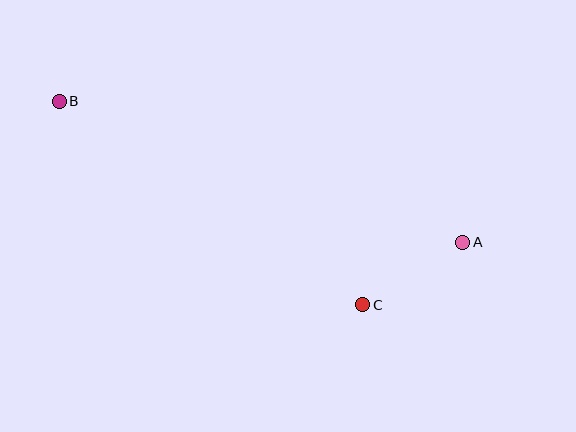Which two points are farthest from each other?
Points A and B are farthest from each other.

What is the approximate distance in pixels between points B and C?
The distance between B and C is approximately 365 pixels.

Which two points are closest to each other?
Points A and C are closest to each other.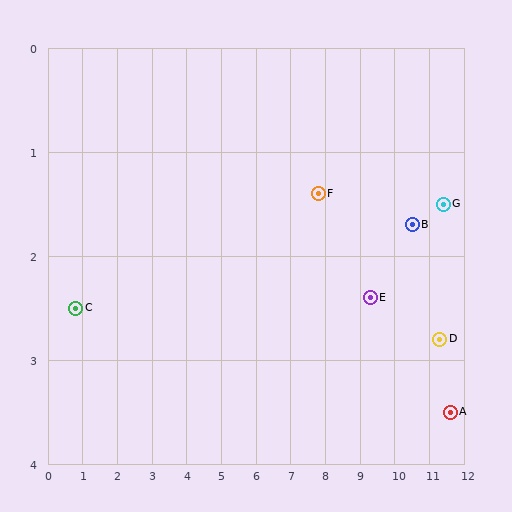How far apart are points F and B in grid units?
Points F and B are about 2.7 grid units apart.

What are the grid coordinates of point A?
Point A is at approximately (11.6, 3.5).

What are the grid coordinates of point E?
Point E is at approximately (9.3, 2.4).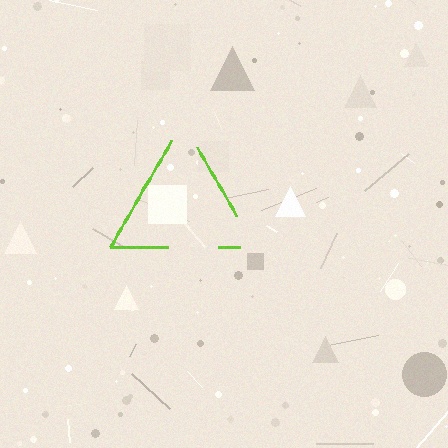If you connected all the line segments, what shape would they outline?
They would outline a triangle.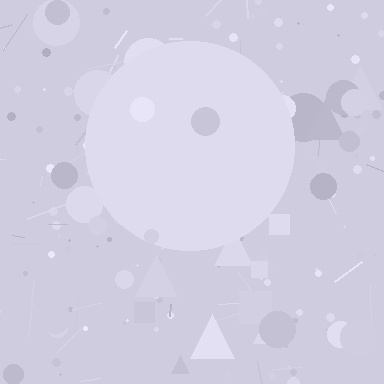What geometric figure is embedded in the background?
A circle is embedded in the background.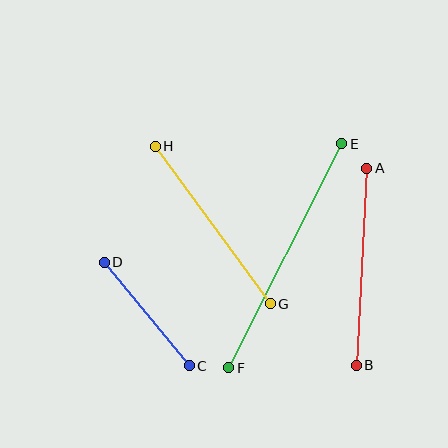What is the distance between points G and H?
The distance is approximately 195 pixels.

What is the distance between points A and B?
The distance is approximately 197 pixels.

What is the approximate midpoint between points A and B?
The midpoint is at approximately (362, 267) pixels.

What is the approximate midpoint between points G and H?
The midpoint is at approximately (213, 225) pixels.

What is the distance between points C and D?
The distance is approximately 134 pixels.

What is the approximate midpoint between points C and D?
The midpoint is at approximately (147, 314) pixels.